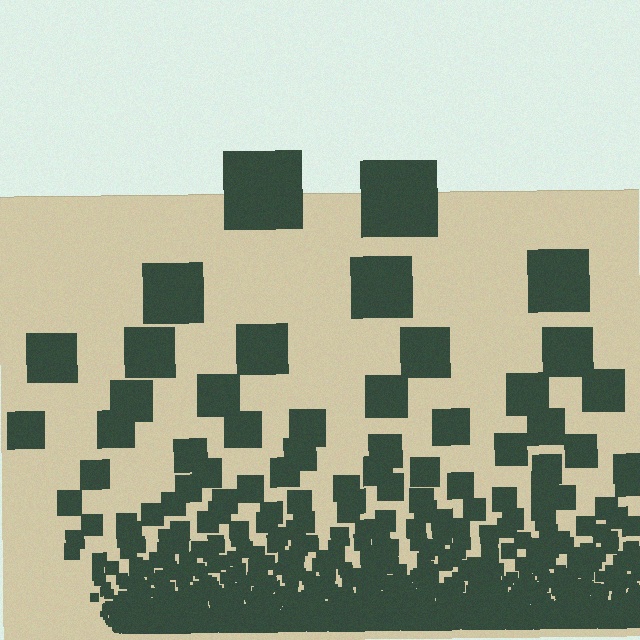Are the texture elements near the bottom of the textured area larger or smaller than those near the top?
Smaller. The gradient is inverted — elements near the bottom are smaller and denser.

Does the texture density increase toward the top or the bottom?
Density increases toward the bottom.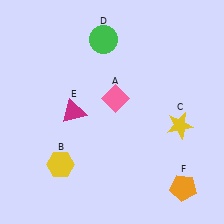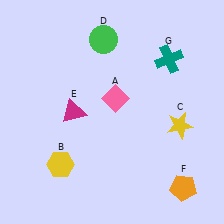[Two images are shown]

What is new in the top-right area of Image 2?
A teal cross (G) was added in the top-right area of Image 2.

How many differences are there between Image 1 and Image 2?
There is 1 difference between the two images.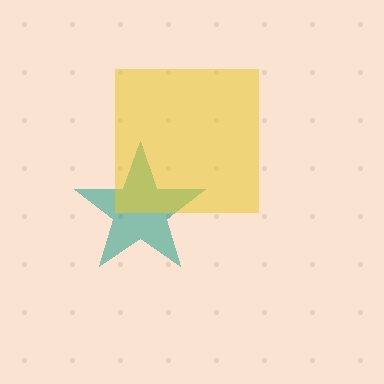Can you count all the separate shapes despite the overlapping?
Yes, there are 2 separate shapes.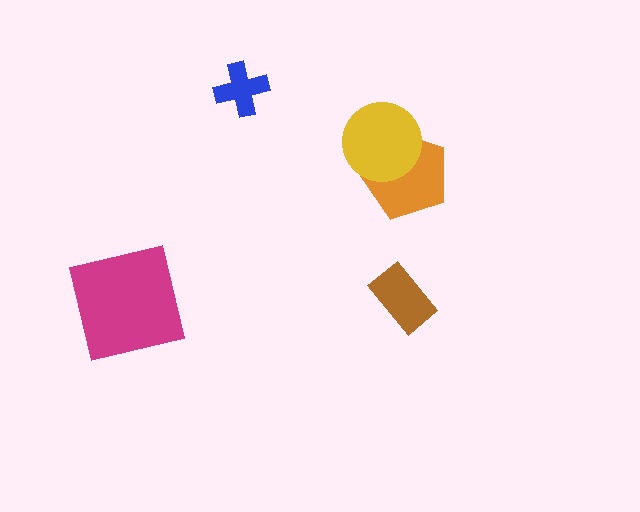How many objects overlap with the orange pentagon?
1 object overlaps with the orange pentagon.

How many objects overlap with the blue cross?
0 objects overlap with the blue cross.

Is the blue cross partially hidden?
No, no other shape covers it.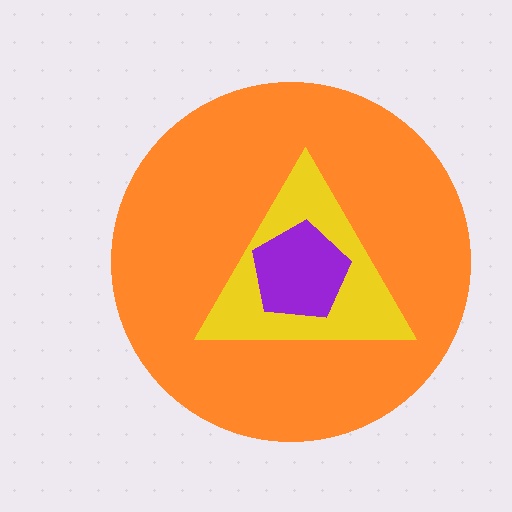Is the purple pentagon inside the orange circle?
Yes.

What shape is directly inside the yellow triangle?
The purple pentagon.